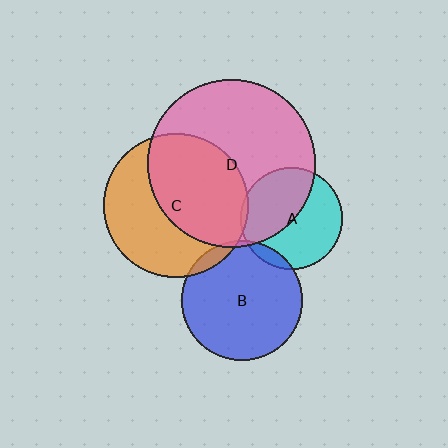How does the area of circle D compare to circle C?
Approximately 1.3 times.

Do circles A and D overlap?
Yes.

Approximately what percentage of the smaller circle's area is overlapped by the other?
Approximately 45%.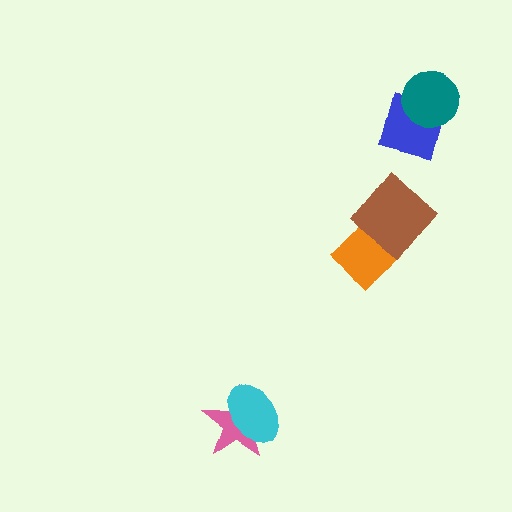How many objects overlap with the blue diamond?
1 object overlaps with the blue diamond.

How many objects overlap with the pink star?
1 object overlaps with the pink star.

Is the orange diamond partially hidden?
Yes, it is partially covered by another shape.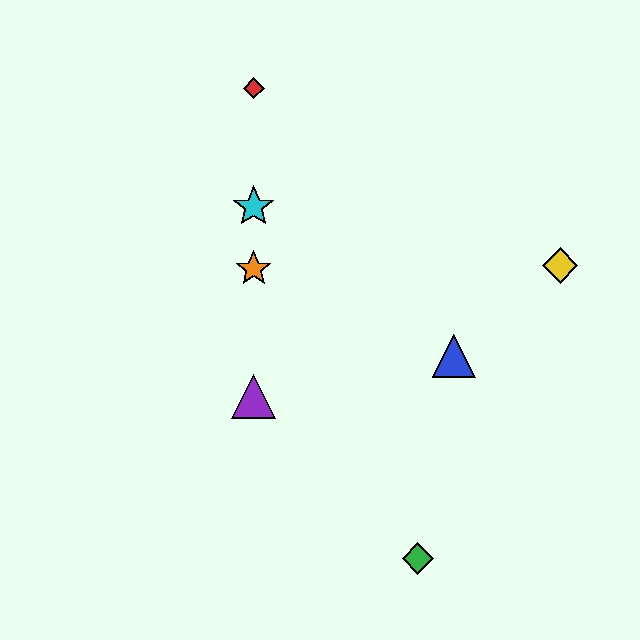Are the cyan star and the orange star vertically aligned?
Yes, both are at x≈254.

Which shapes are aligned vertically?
The red diamond, the purple triangle, the orange star, the cyan star are aligned vertically.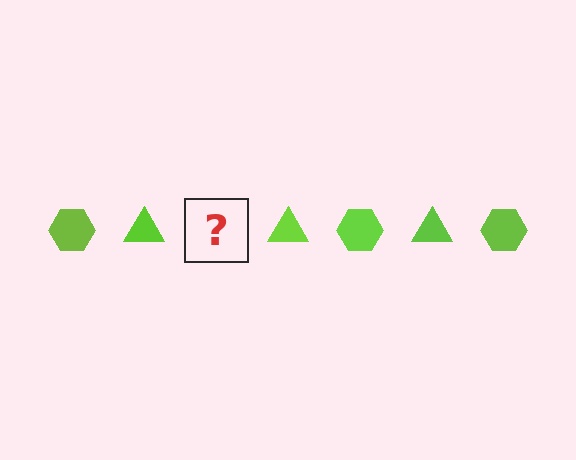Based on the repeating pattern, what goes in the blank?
The blank should be a lime hexagon.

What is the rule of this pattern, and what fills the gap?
The rule is that the pattern cycles through hexagon, triangle shapes in lime. The gap should be filled with a lime hexagon.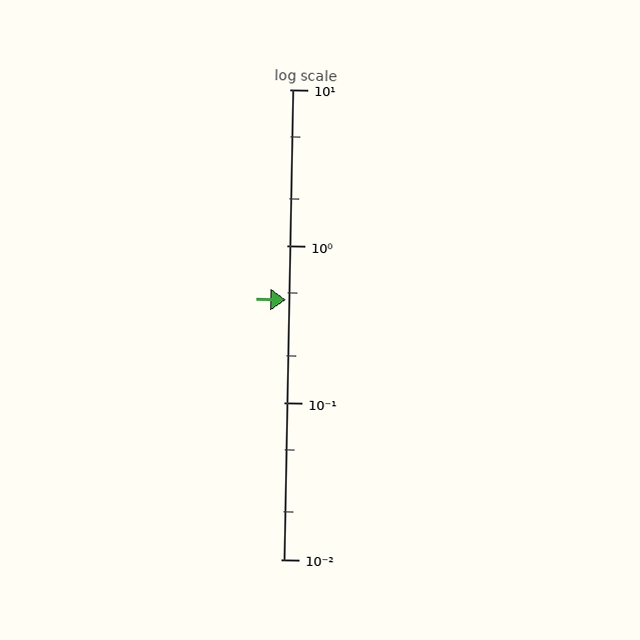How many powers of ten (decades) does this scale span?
The scale spans 3 decades, from 0.01 to 10.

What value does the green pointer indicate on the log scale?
The pointer indicates approximately 0.45.